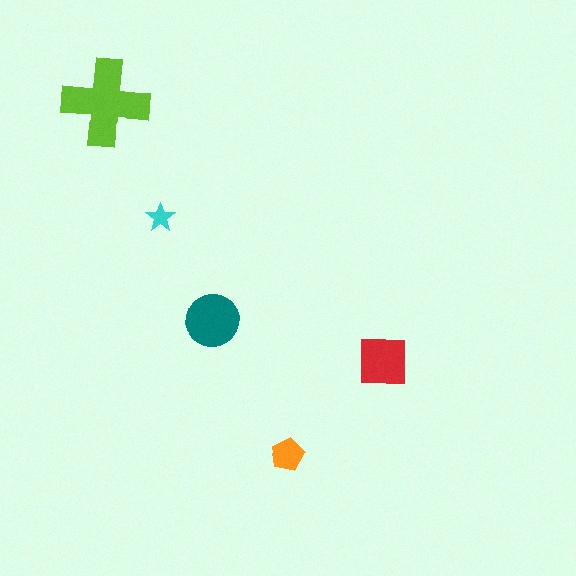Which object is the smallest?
The cyan star.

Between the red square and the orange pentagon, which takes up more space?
The red square.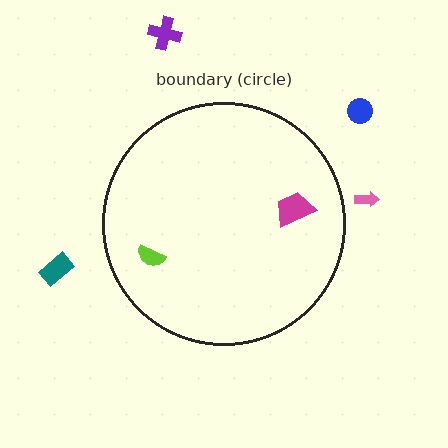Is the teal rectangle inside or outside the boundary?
Outside.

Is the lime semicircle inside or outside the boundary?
Inside.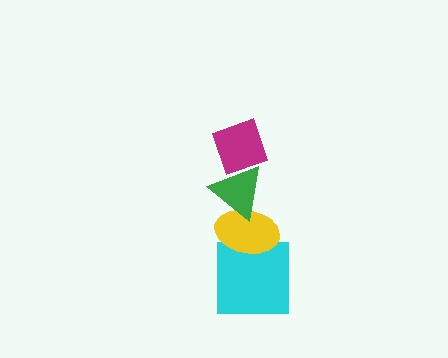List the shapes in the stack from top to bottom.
From top to bottom: the magenta diamond, the green triangle, the yellow ellipse, the cyan square.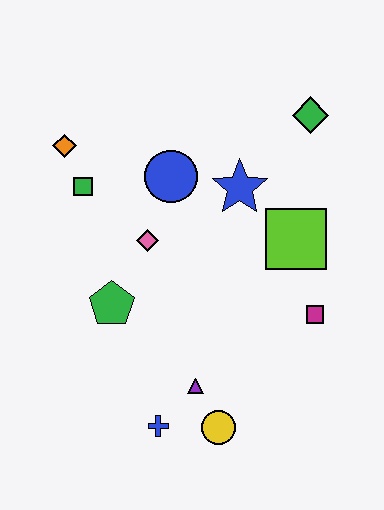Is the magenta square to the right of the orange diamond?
Yes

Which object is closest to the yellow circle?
The purple triangle is closest to the yellow circle.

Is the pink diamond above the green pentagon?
Yes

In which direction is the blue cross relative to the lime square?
The blue cross is below the lime square.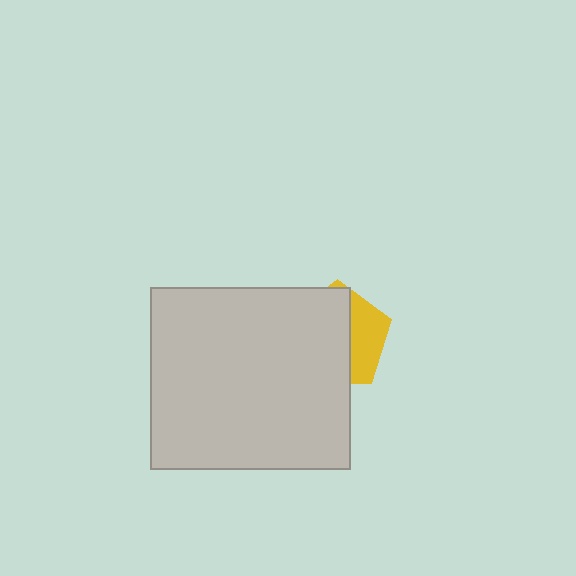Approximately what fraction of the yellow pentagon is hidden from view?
Roughly 66% of the yellow pentagon is hidden behind the light gray rectangle.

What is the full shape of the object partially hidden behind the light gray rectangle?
The partially hidden object is a yellow pentagon.